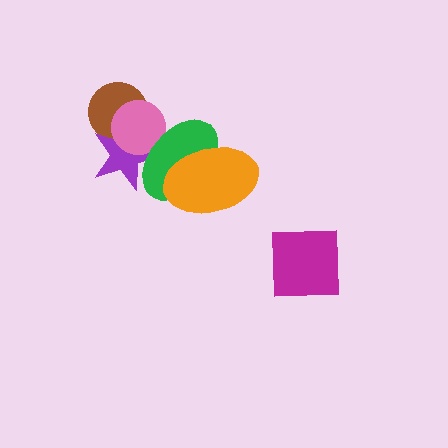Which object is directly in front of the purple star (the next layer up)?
The pink circle is directly in front of the purple star.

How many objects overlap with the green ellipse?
3 objects overlap with the green ellipse.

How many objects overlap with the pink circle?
3 objects overlap with the pink circle.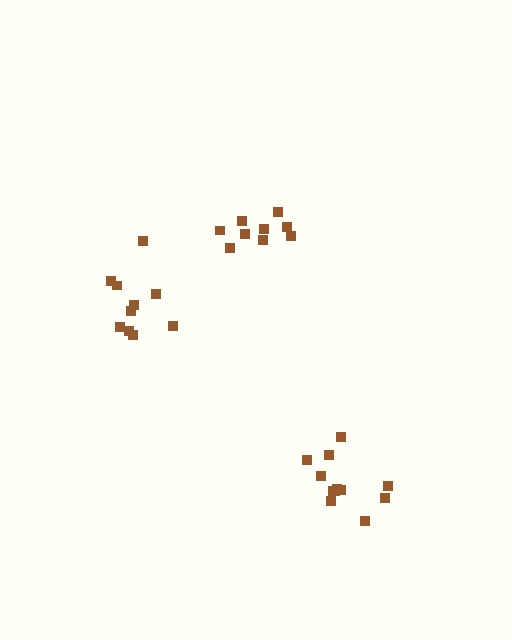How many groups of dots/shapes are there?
There are 3 groups.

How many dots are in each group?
Group 1: 10 dots, Group 2: 12 dots, Group 3: 9 dots (31 total).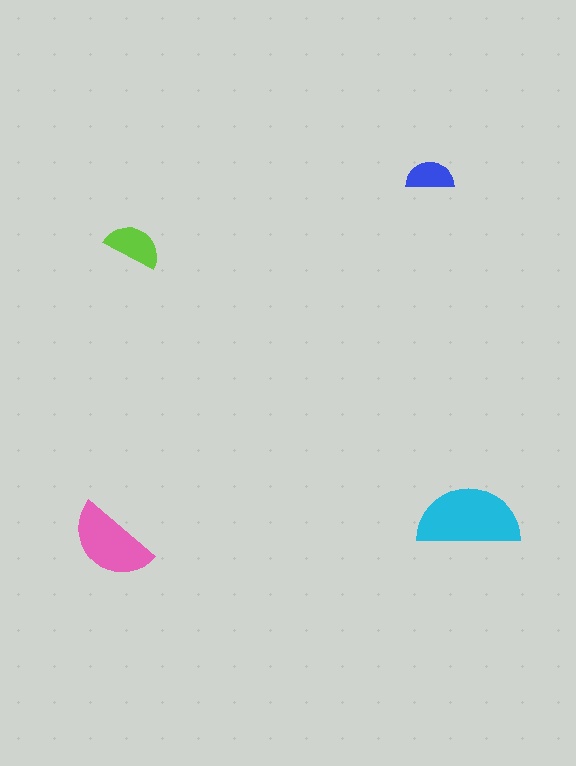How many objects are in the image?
There are 4 objects in the image.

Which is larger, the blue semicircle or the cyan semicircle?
The cyan one.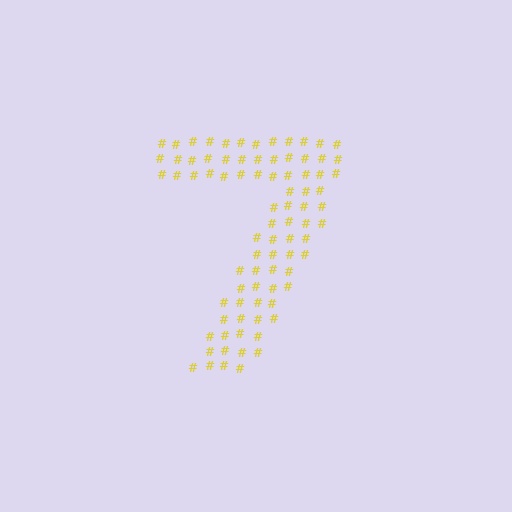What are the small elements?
The small elements are hash symbols.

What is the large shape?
The large shape is the digit 7.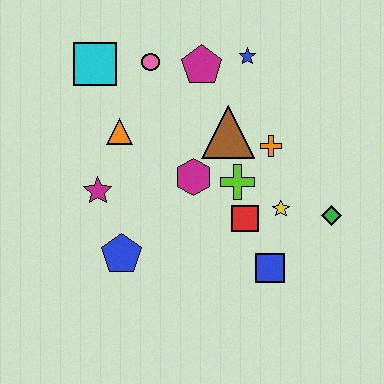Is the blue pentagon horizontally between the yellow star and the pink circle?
No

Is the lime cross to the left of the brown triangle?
No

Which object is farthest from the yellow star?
The cyan square is farthest from the yellow star.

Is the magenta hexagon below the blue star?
Yes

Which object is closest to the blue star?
The magenta pentagon is closest to the blue star.